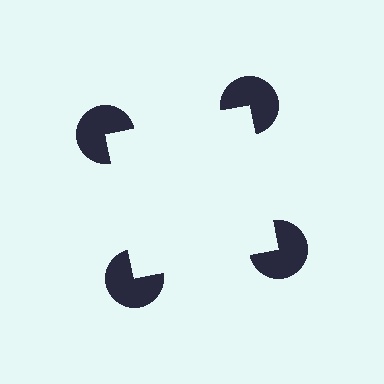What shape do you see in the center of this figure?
An illusory square — its edges are inferred from the aligned wedge cuts in the pac-man discs, not physically drawn.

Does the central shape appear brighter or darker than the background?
It typically appears slightly brighter than the background, even though no actual brightness change is drawn.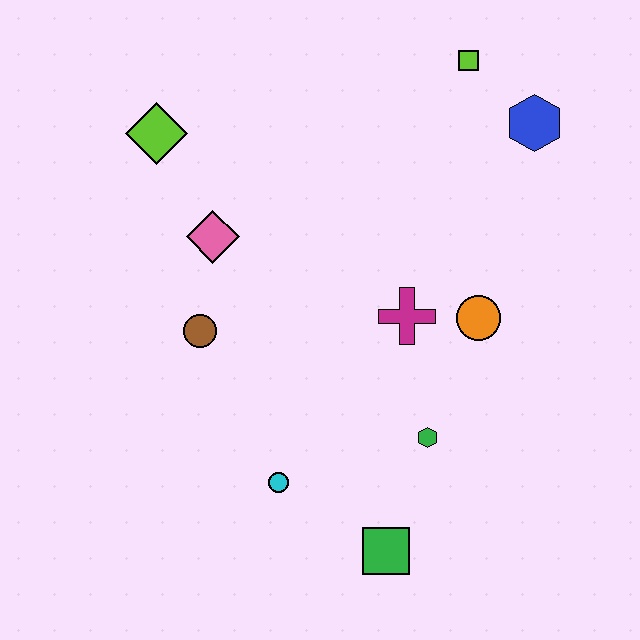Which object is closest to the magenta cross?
The orange circle is closest to the magenta cross.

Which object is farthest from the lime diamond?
The green square is farthest from the lime diamond.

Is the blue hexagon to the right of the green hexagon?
Yes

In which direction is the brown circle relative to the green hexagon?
The brown circle is to the left of the green hexagon.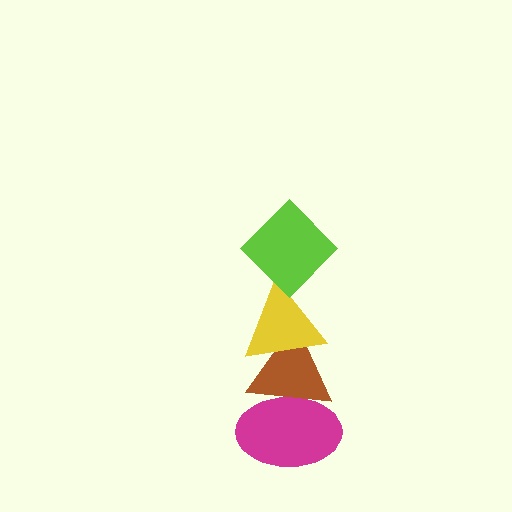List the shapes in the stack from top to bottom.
From top to bottom: the lime diamond, the yellow triangle, the brown triangle, the magenta ellipse.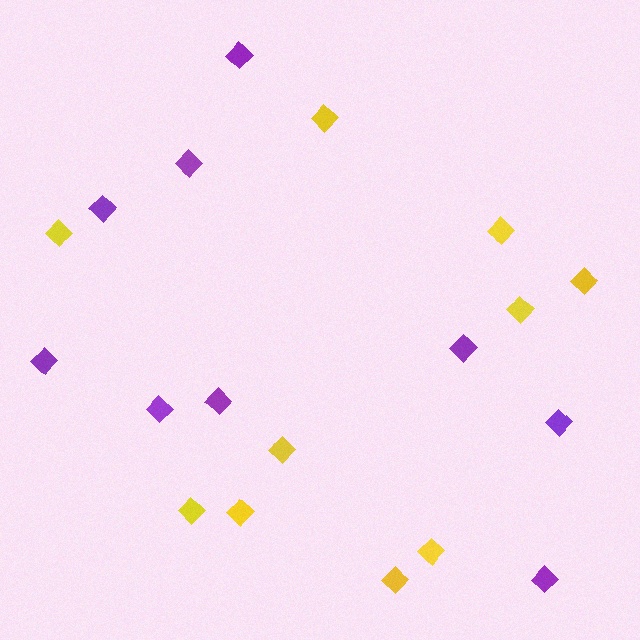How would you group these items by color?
There are 2 groups: one group of purple diamonds (9) and one group of yellow diamonds (10).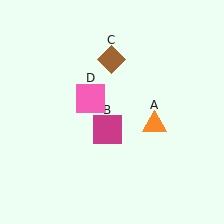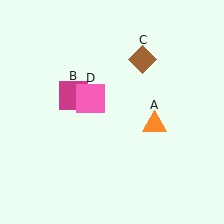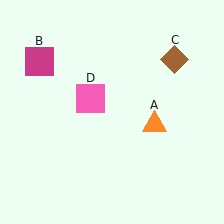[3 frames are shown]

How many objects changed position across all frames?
2 objects changed position: magenta square (object B), brown diamond (object C).